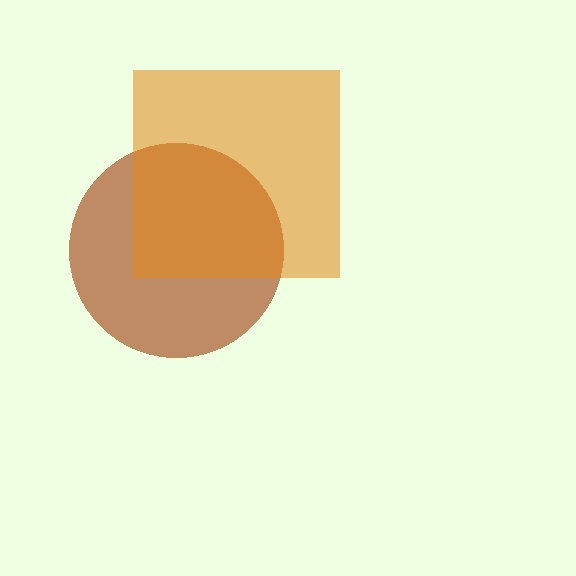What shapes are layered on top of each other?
The layered shapes are: a brown circle, an orange square.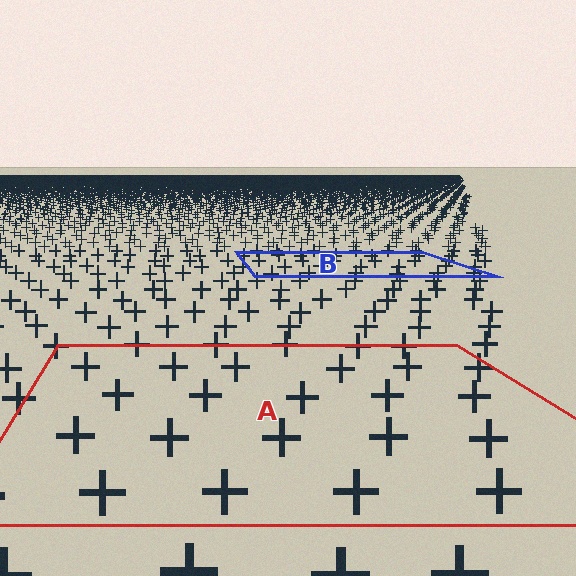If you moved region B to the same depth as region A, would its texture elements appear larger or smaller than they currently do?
They would appear larger. At a closer depth, the same texture elements are projected at a bigger on-screen size.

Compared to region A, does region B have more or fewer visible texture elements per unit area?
Region B has more texture elements per unit area — they are packed more densely because it is farther away.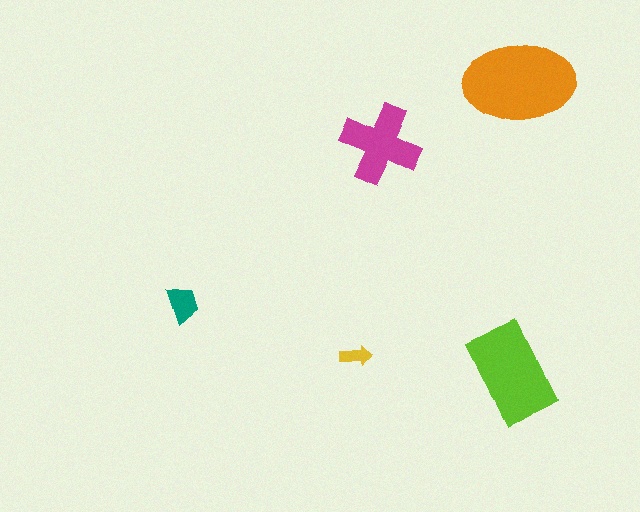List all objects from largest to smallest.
The orange ellipse, the lime rectangle, the magenta cross, the teal trapezoid, the yellow arrow.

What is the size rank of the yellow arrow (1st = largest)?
5th.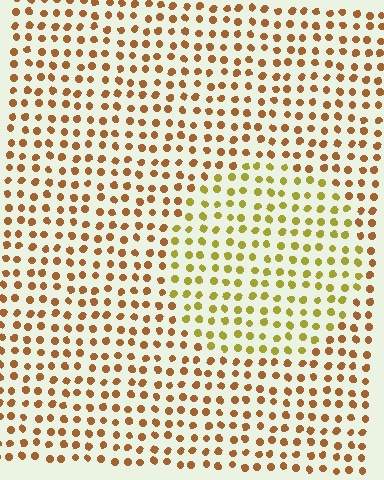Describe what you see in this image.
The image is filled with small brown elements in a uniform arrangement. A circle-shaped region is visible where the elements are tinted to a slightly different hue, forming a subtle color boundary.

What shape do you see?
I see a circle.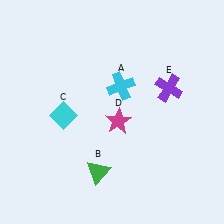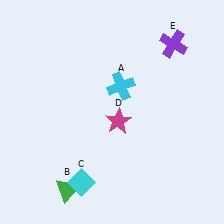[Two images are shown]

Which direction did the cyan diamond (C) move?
The cyan diamond (C) moved down.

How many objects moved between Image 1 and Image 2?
3 objects moved between the two images.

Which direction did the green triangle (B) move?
The green triangle (B) moved left.